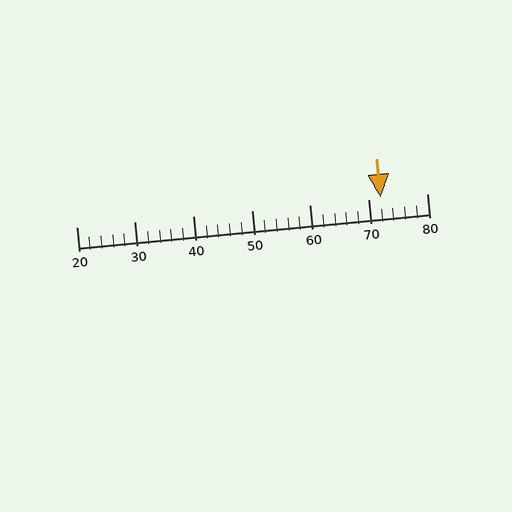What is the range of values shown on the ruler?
The ruler shows values from 20 to 80.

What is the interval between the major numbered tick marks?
The major tick marks are spaced 10 units apart.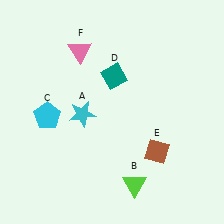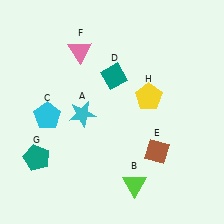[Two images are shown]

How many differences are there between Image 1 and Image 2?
There are 2 differences between the two images.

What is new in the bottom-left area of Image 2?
A teal pentagon (G) was added in the bottom-left area of Image 2.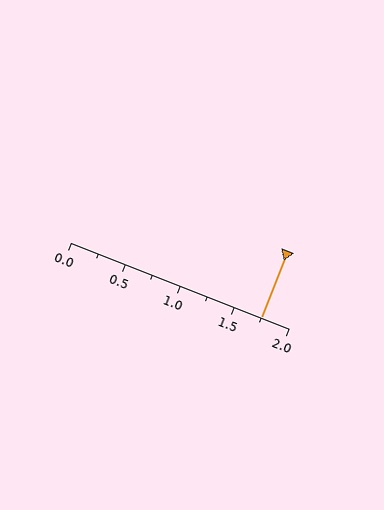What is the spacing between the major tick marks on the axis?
The major ticks are spaced 0.5 apart.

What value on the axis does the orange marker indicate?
The marker indicates approximately 1.75.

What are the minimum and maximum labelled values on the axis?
The axis runs from 0.0 to 2.0.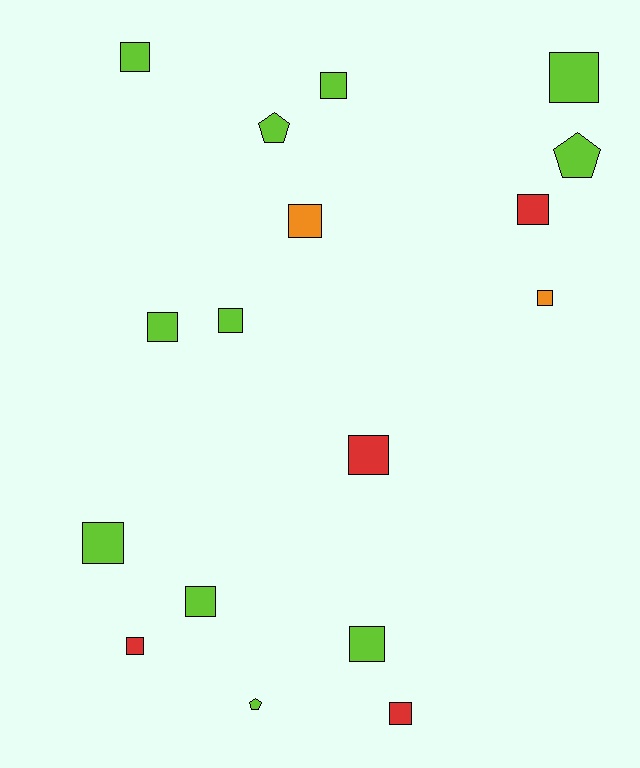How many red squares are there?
There are 4 red squares.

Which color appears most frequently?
Lime, with 11 objects.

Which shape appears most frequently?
Square, with 14 objects.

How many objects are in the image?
There are 17 objects.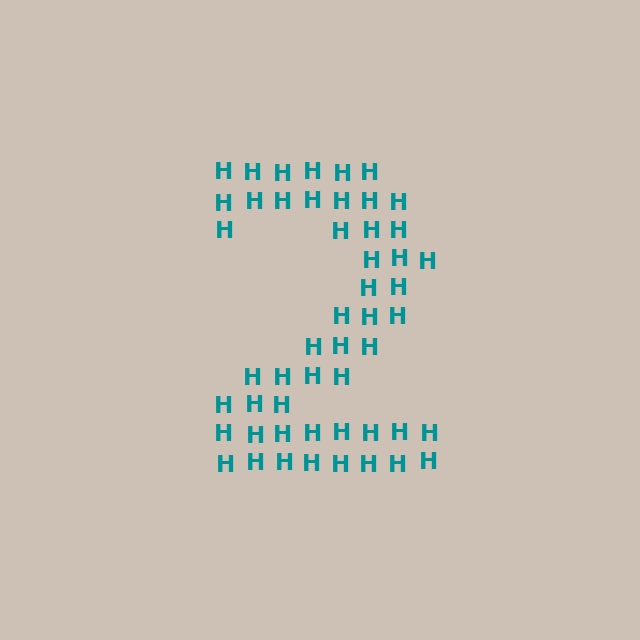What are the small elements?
The small elements are letter H's.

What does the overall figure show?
The overall figure shows the digit 2.